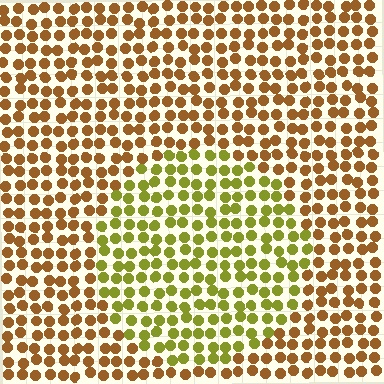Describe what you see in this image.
The image is filled with small brown elements in a uniform arrangement. A circle-shaped region is visible where the elements are tinted to a slightly different hue, forming a subtle color boundary.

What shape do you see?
I see a circle.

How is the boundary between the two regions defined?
The boundary is defined purely by a slight shift in hue (about 41 degrees). Spacing, size, and orientation are identical on both sides.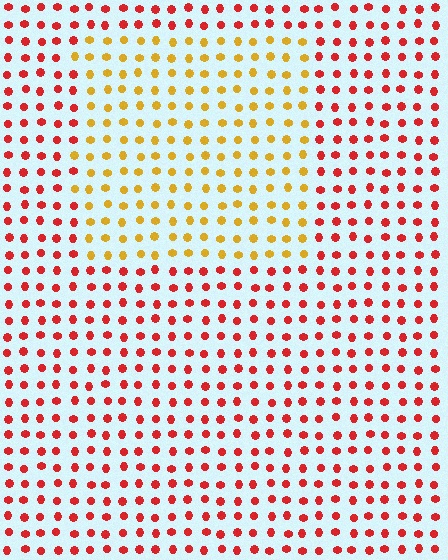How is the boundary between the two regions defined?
The boundary is defined purely by a slight shift in hue (about 46 degrees). Spacing, size, and orientation are identical on both sides.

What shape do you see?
I see a rectangle.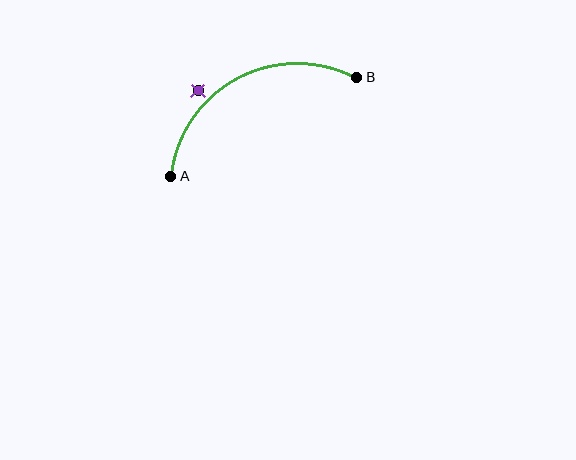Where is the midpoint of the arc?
The arc midpoint is the point on the curve farthest from the straight line joining A and B. It sits above that line.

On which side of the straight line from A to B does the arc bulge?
The arc bulges above the straight line connecting A and B.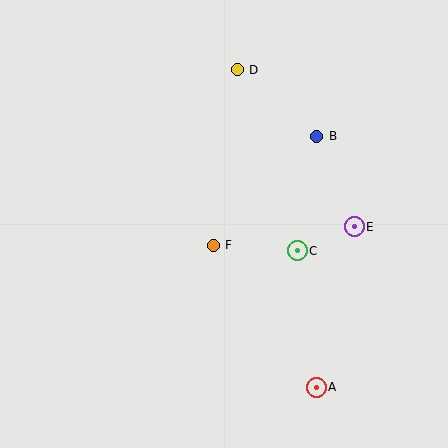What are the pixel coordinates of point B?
Point B is at (317, 136).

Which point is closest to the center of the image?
Point F at (213, 245) is closest to the center.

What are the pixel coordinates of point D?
Point D is at (237, 70).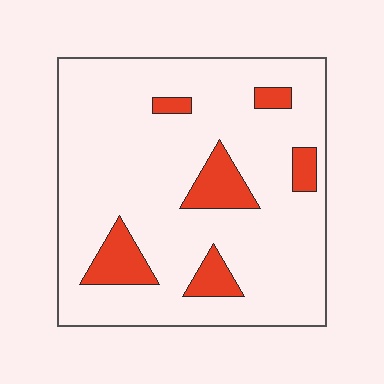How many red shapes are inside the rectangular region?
6.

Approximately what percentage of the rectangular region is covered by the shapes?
Approximately 15%.